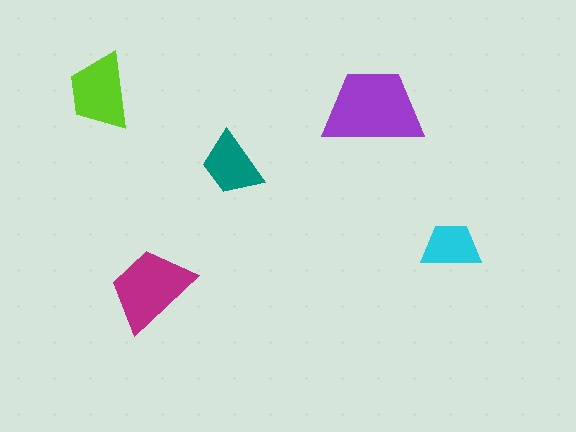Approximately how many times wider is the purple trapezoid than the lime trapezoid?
About 1.5 times wider.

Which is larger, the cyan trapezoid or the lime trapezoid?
The lime one.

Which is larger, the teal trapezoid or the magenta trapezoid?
The magenta one.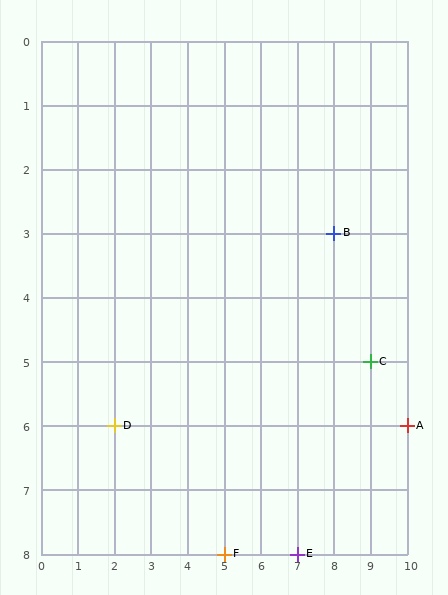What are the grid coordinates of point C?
Point C is at grid coordinates (9, 5).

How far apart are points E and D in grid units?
Points E and D are 5 columns and 2 rows apart (about 5.4 grid units diagonally).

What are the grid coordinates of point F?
Point F is at grid coordinates (5, 8).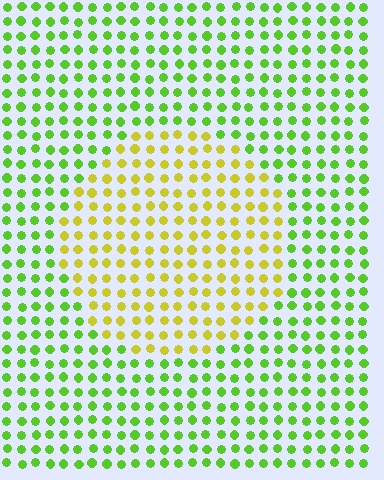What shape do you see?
I see a circle.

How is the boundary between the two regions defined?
The boundary is defined purely by a slight shift in hue (about 43 degrees). Spacing, size, and orientation are identical on both sides.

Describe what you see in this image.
The image is filled with small lime elements in a uniform arrangement. A circle-shaped region is visible where the elements are tinted to a slightly different hue, forming a subtle color boundary.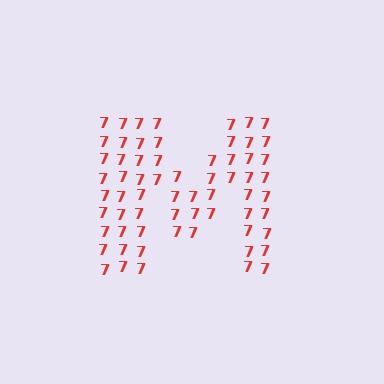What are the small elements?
The small elements are digit 7's.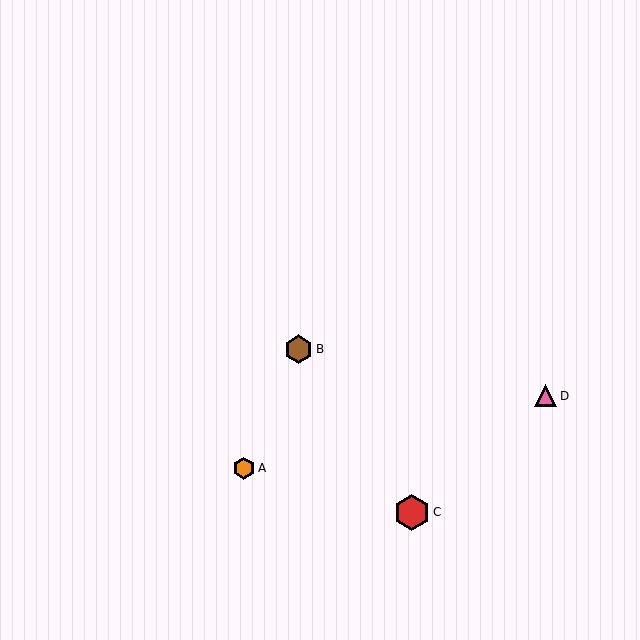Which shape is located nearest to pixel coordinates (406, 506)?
The red hexagon (labeled C) at (412, 512) is nearest to that location.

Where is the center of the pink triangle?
The center of the pink triangle is at (546, 396).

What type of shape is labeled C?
Shape C is a red hexagon.